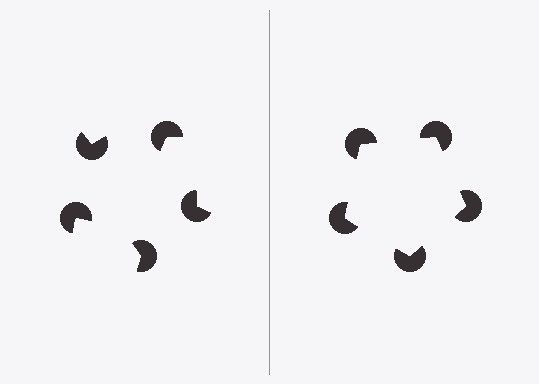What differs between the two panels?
The pac-man discs are positioned identically on both sides; only the wedge orientations differ. On the right they align to a pentagon; on the left they are misaligned.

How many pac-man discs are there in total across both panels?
10 — 5 on each side.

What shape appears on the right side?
An illusory pentagon.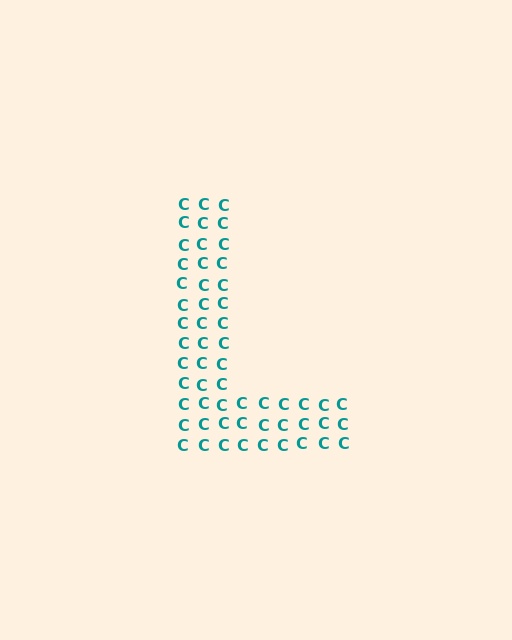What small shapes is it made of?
It is made of small letter C's.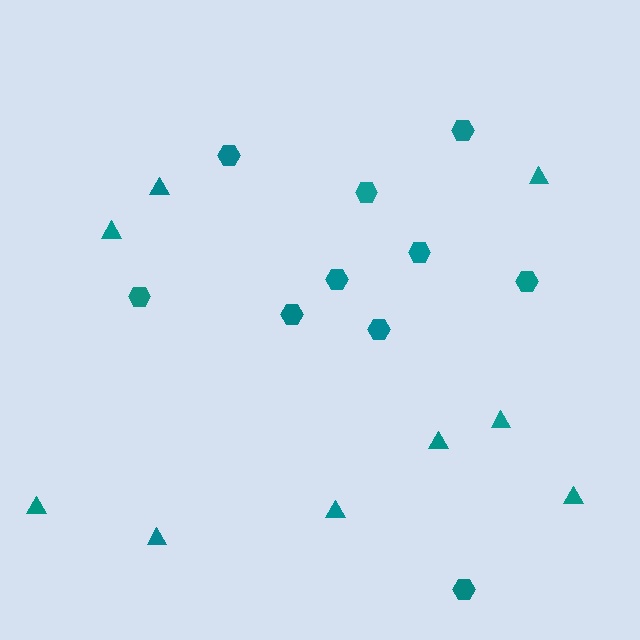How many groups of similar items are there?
There are 2 groups: one group of hexagons (10) and one group of triangles (9).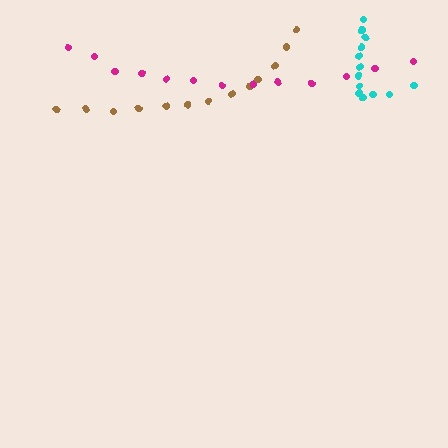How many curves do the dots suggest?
There are 3 distinct paths.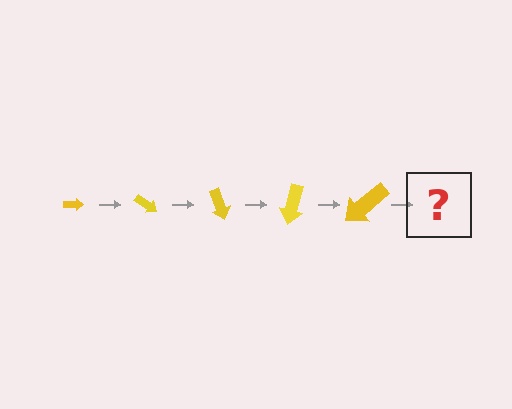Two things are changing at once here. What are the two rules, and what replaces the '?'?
The two rules are that the arrow grows larger each step and it rotates 35 degrees each step. The '?' should be an arrow, larger than the previous one and rotated 175 degrees from the start.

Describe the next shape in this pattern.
It should be an arrow, larger than the previous one and rotated 175 degrees from the start.